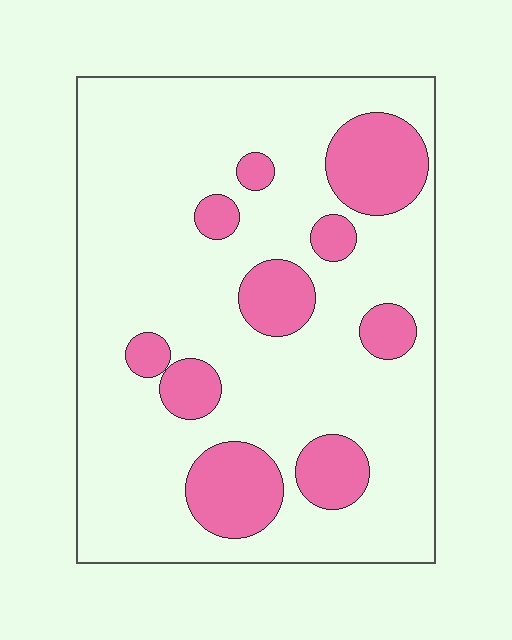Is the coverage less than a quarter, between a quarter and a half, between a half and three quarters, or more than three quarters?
Less than a quarter.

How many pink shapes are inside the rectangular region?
10.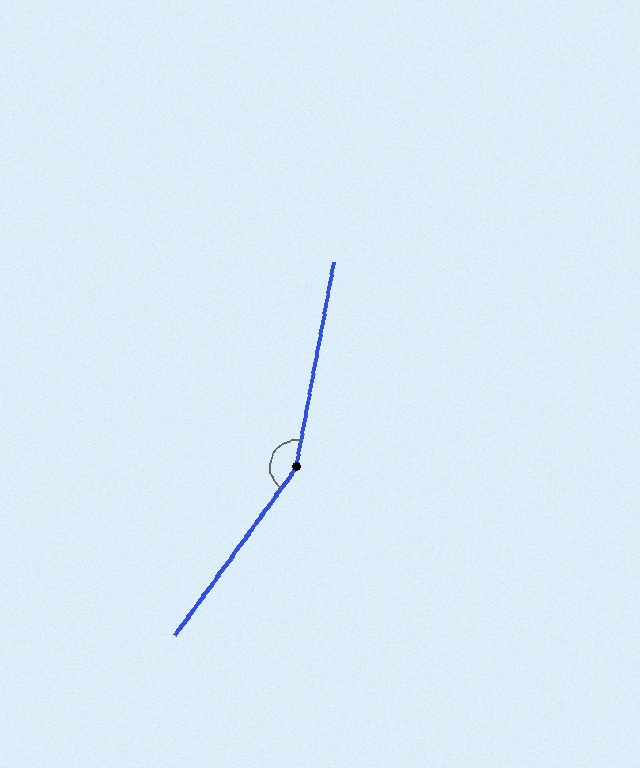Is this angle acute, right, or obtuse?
It is obtuse.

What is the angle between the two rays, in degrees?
Approximately 155 degrees.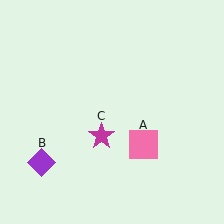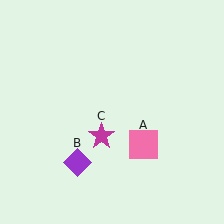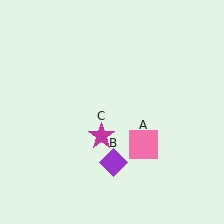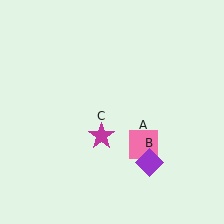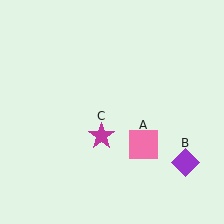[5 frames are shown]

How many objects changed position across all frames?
1 object changed position: purple diamond (object B).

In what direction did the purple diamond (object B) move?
The purple diamond (object B) moved right.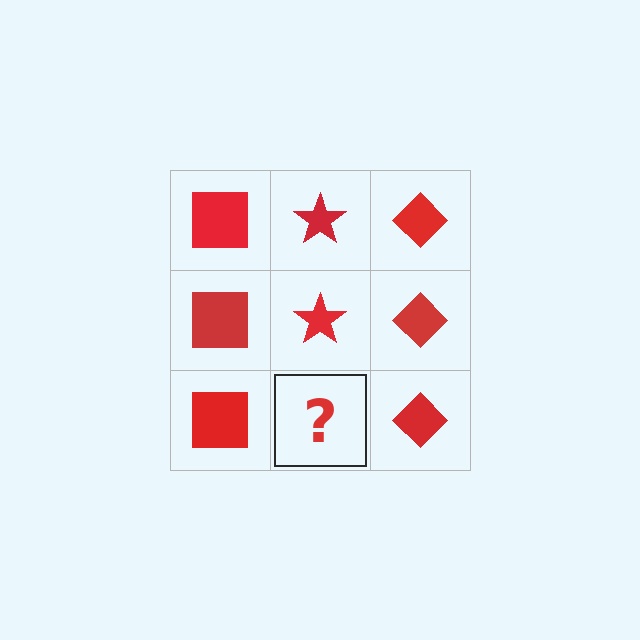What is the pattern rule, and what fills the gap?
The rule is that each column has a consistent shape. The gap should be filled with a red star.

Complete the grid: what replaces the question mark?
The question mark should be replaced with a red star.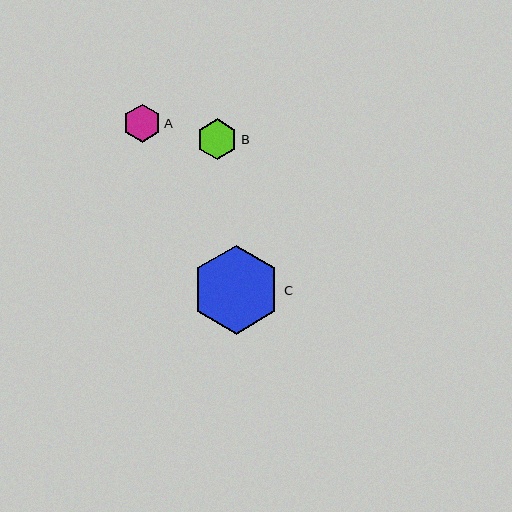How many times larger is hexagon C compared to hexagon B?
Hexagon C is approximately 2.2 times the size of hexagon B.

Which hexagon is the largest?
Hexagon C is the largest with a size of approximately 89 pixels.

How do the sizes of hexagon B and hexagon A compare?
Hexagon B and hexagon A are approximately the same size.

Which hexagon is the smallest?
Hexagon A is the smallest with a size of approximately 39 pixels.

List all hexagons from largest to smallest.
From largest to smallest: C, B, A.